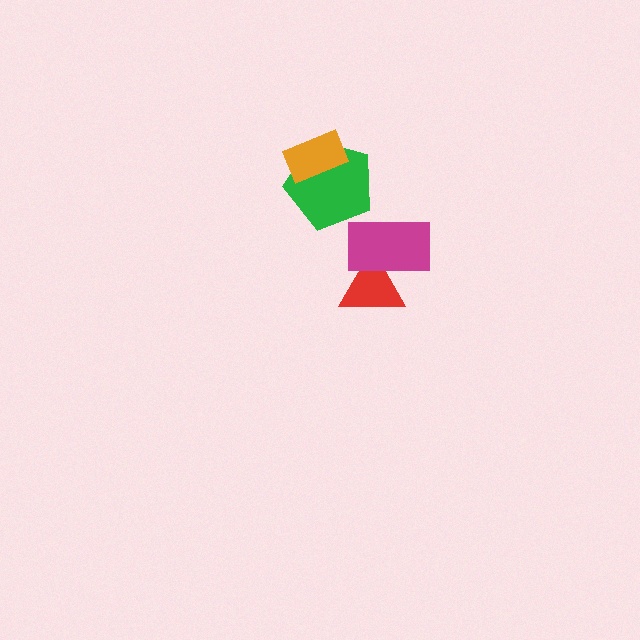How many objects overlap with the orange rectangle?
1 object overlaps with the orange rectangle.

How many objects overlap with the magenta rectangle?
1 object overlaps with the magenta rectangle.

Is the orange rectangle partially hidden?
No, no other shape covers it.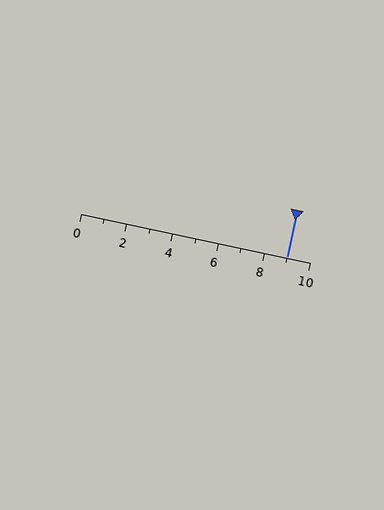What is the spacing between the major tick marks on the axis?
The major ticks are spaced 2 apart.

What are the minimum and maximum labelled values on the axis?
The axis runs from 0 to 10.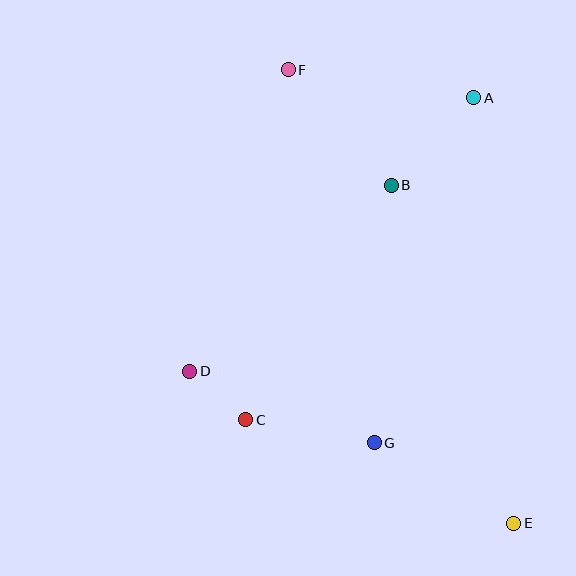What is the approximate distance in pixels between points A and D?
The distance between A and D is approximately 394 pixels.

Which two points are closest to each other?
Points C and D are closest to each other.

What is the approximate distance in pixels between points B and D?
The distance between B and D is approximately 274 pixels.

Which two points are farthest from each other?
Points E and F are farthest from each other.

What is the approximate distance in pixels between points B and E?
The distance between B and E is approximately 360 pixels.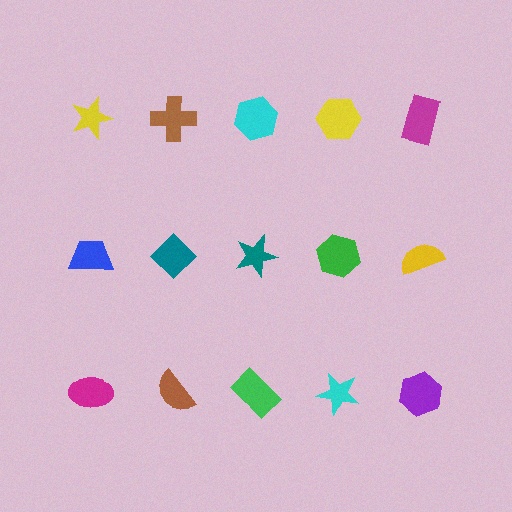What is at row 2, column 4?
A green hexagon.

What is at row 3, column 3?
A green rectangle.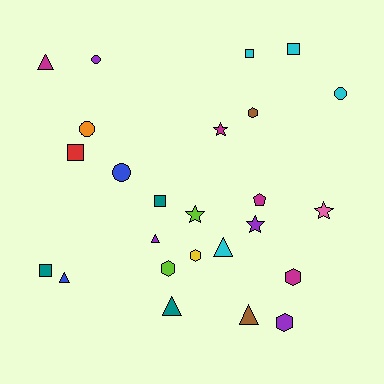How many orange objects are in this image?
There is 1 orange object.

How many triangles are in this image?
There are 6 triangles.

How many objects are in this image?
There are 25 objects.